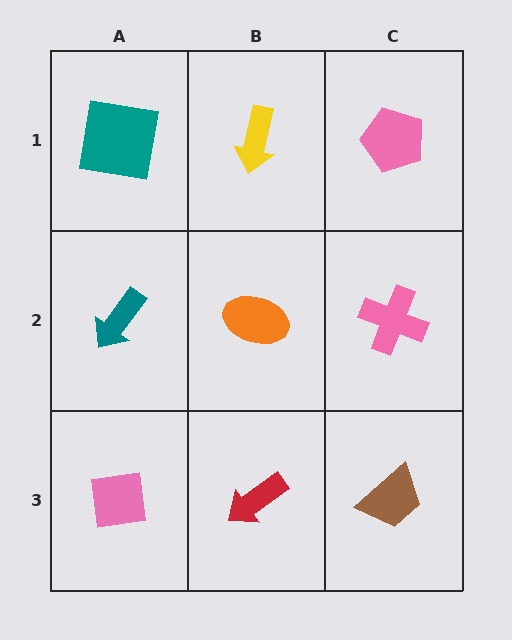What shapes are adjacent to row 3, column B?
An orange ellipse (row 2, column B), a pink square (row 3, column A), a brown trapezoid (row 3, column C).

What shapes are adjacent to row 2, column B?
A yellow arrow (row 1, column B), a red arrow (row 3, column B), a teal arrow (row 2, column A), a pink cross (row 2, column C).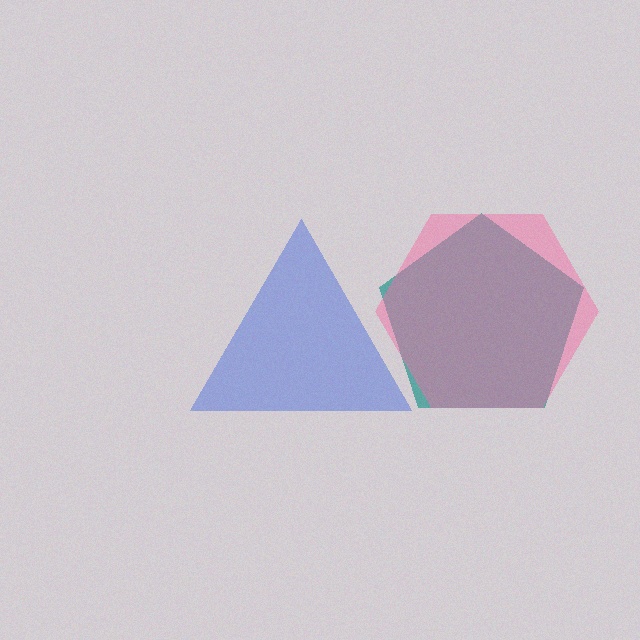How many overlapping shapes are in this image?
There are 3 overlapping shapes in the image.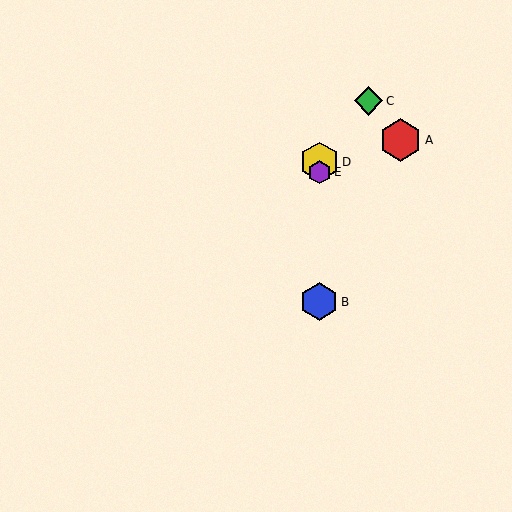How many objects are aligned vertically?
3 objects (B, D, E) are aligned vertically.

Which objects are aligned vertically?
Objects B, D, E are aligned vertically.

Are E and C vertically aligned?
No, E is at x≈319 and C is at x≈369.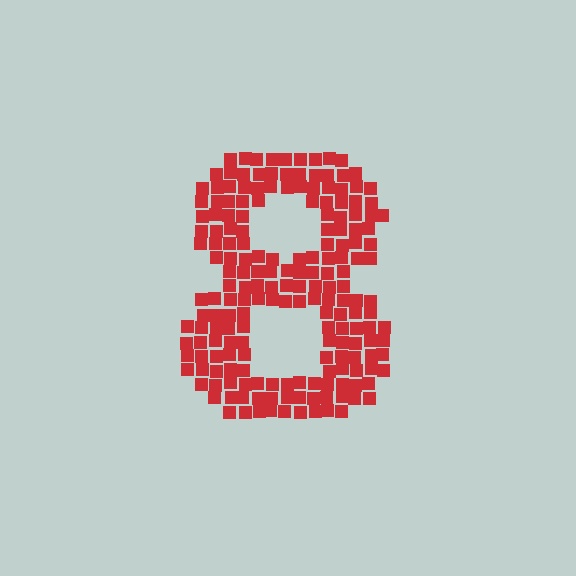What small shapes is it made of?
It is made of small squares.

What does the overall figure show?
The overall figure shows the digit 8.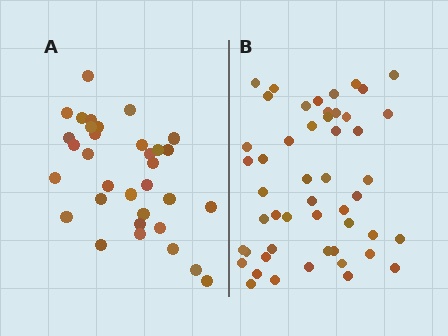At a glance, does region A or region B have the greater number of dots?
Region B (the right region) has more dots.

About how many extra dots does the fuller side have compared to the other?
Region B has approximately 15 more dots than region A.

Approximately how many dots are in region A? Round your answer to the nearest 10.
About 30 dots. (The exact count is 33, which rounds to 30.)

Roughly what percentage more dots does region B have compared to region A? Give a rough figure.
About 50% more.